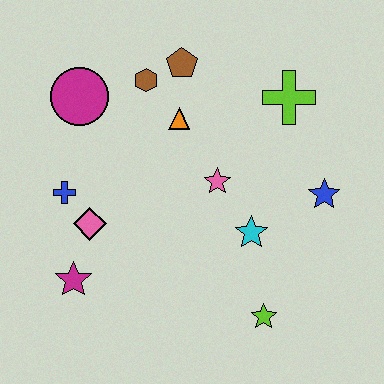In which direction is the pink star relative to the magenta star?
The pink star is to the right of the magenta star.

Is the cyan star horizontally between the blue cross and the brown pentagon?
No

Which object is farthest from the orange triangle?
The lime star is farthest from the orange triangle.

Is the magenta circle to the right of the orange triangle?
No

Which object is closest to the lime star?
The cyan star is closest to the lime star.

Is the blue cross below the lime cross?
Yes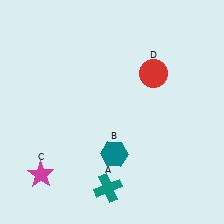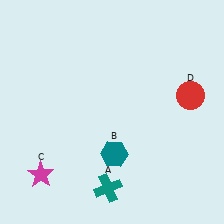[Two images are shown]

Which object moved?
The red circle (D) moved right.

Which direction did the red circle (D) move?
The red circle (D) moved right.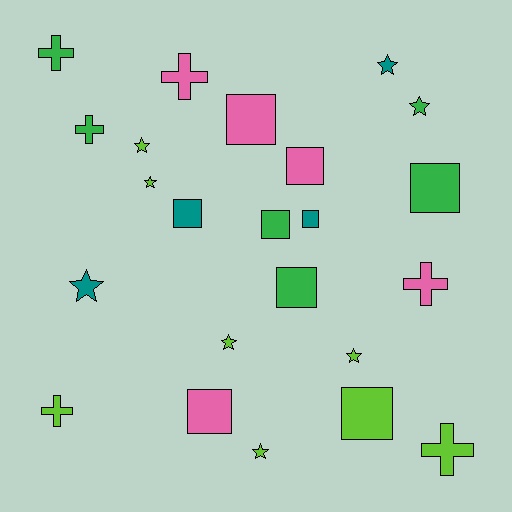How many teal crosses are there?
There are no teal crosses.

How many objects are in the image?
There are 23 objects.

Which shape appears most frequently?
Square, with 9 objects.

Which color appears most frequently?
Lime, with 8 objects.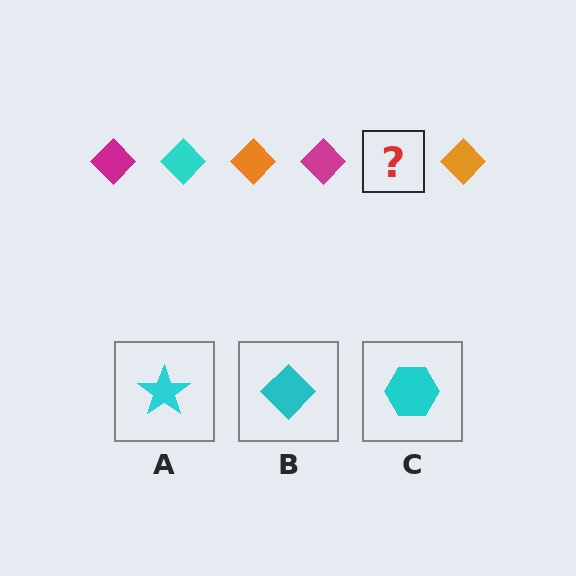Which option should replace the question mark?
Option B.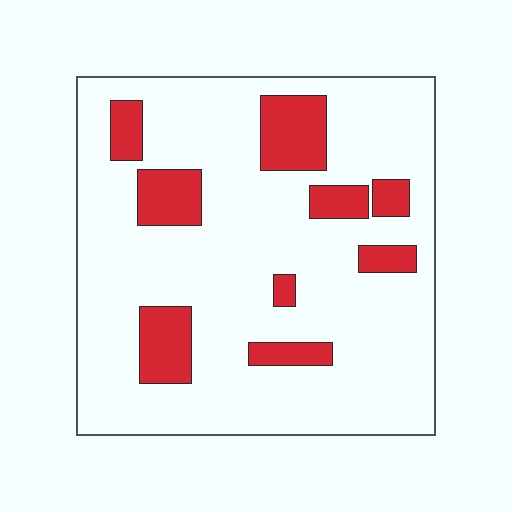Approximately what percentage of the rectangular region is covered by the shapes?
Approximately 20%.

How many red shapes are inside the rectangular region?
9.